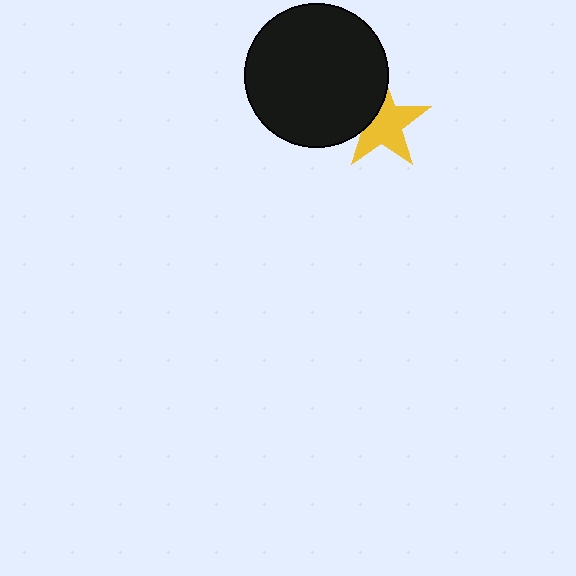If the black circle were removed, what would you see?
You would see the complete yellow star.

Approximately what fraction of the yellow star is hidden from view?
Roughly 31% of the yellow star is hidden behind the black circle.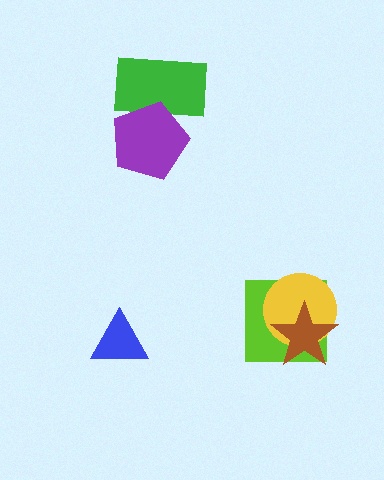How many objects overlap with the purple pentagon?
1 object overlaps with the purple pentagon.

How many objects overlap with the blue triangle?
0 objects overlap with the blue triangle.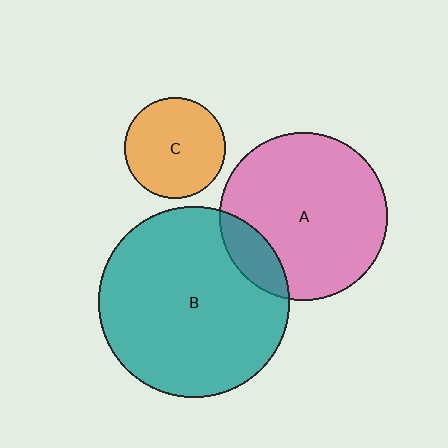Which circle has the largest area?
Circle B (teal).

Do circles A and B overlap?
Yes.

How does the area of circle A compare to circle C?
Approximately 2.8 times.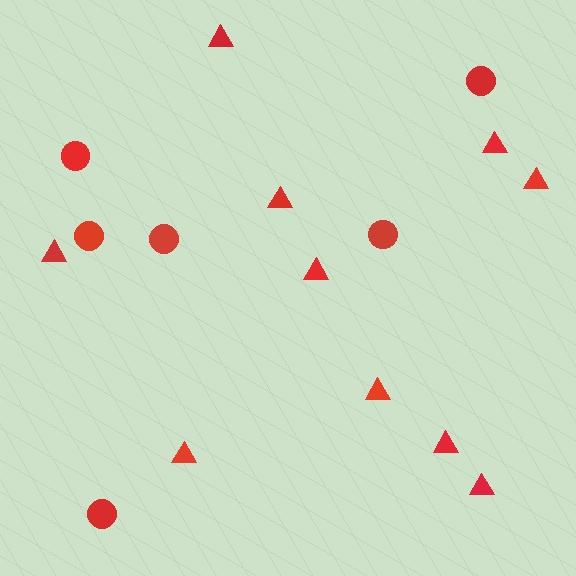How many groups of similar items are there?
There are 2 groups: one group of triangles (10) and one group of circles (6).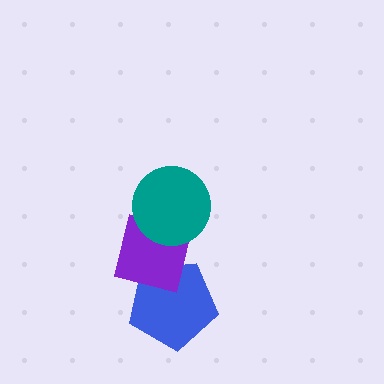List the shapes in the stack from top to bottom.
From top to bottom: the teal circle, the purple square, the blue pentagon.